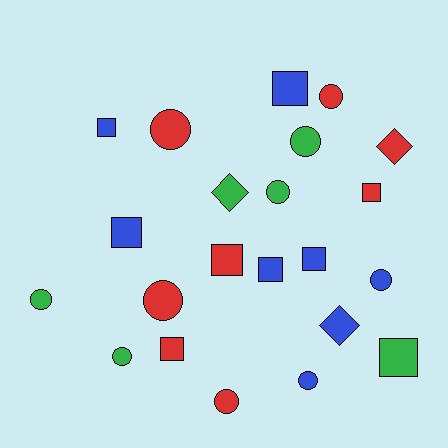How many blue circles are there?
There are 2 blue circles.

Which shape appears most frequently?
Circle, with 10 objects.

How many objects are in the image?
There are 22 objects.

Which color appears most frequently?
Blue, with 8 objects.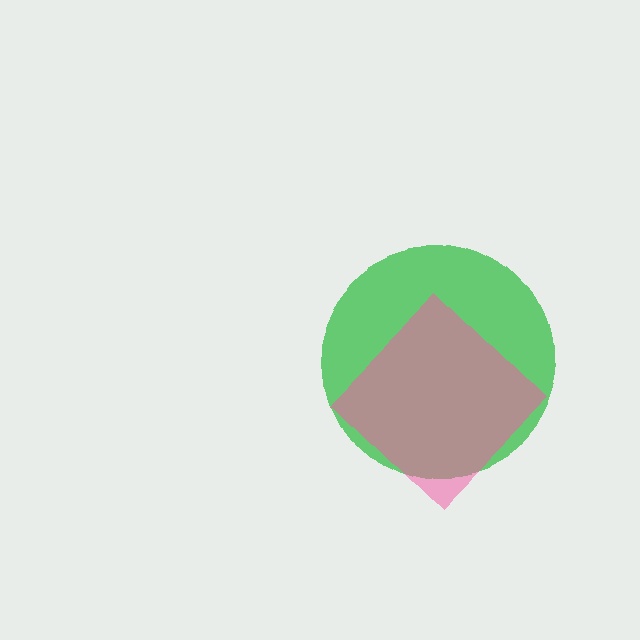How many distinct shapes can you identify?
There are 2 distinct shapes: a green circle, a pink diamond.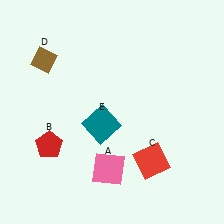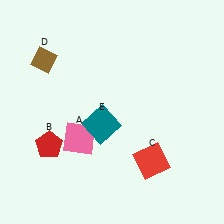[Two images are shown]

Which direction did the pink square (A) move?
The pink square (A) moved up.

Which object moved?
The pink square (A) moved up.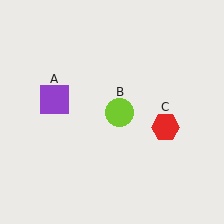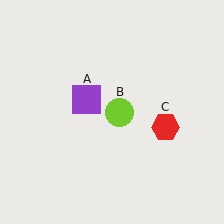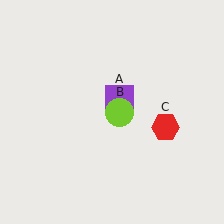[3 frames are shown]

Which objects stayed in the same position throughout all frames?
Lime circle (object B) and red hexagon (object C) remained stationary.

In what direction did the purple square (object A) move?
The purple square (object A) moved right.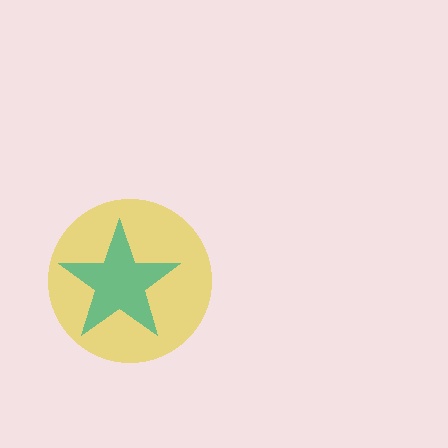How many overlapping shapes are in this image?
There are 2 overlapping shapes in the image.